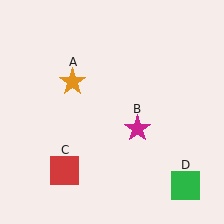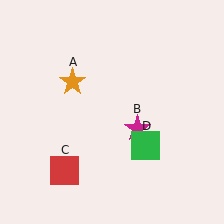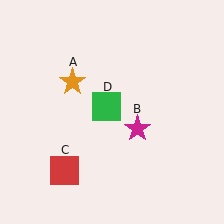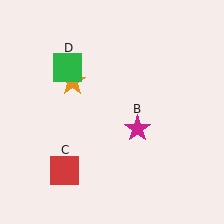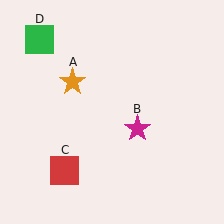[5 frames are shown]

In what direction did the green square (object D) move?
The green square (object D) moved up and to the left.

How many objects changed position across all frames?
1 object changed position: green square (object D).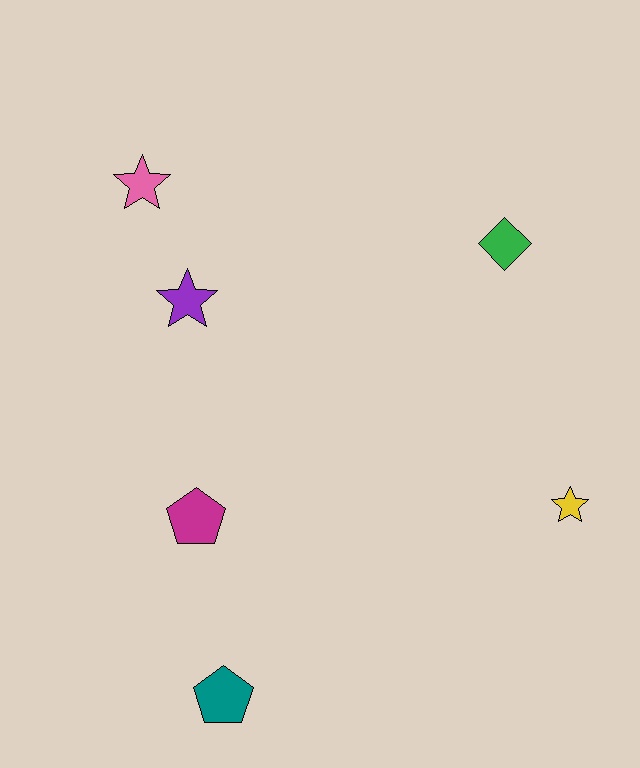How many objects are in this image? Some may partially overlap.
There are 6 objects.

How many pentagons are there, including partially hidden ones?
There are 2 pentagons.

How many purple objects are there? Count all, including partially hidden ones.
There is 1 purple object.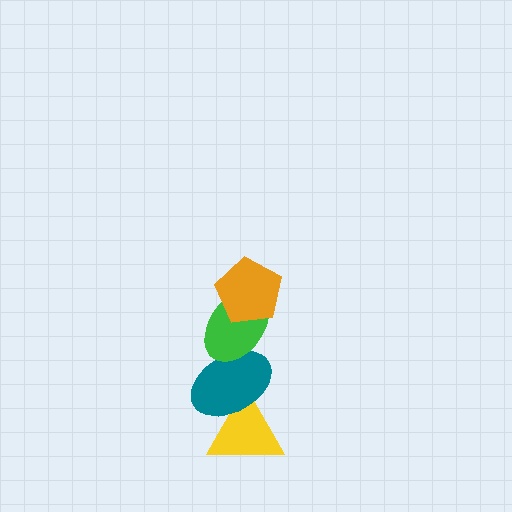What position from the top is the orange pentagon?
The orange pentagon is 1st from the top.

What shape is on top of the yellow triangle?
The teal ellipse is on top of the yellow triangle.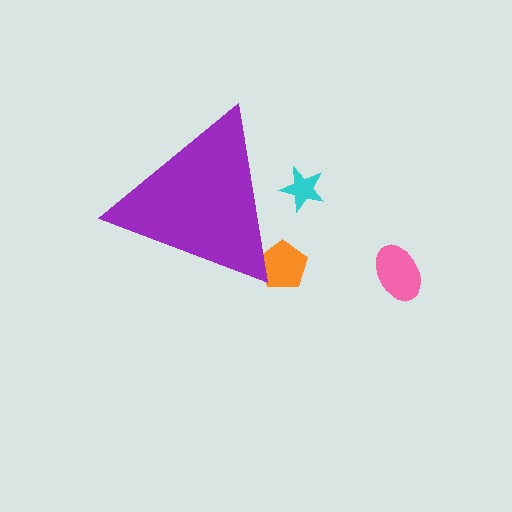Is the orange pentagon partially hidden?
Yes, the orange pentagon is partially hidden behind the purple triangle.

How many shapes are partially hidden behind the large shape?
2 shapes are partially hidden.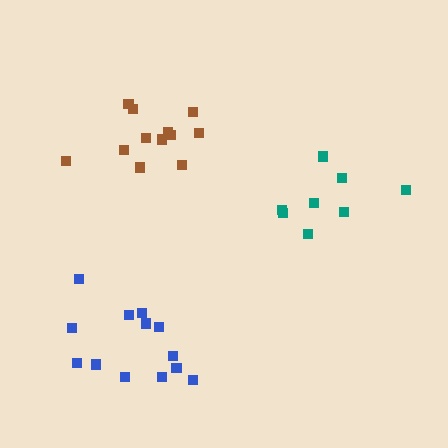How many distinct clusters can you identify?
There are 3 distinct clusters.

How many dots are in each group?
Group 1: 12 dots, Group 2: 8 dots, Group 3: 13 dots (33 total).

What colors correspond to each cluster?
The clusters are colored: brown, teal, blue.